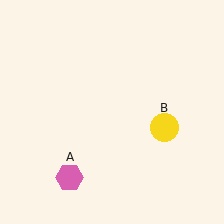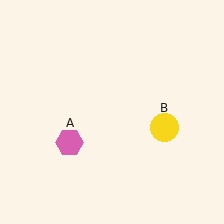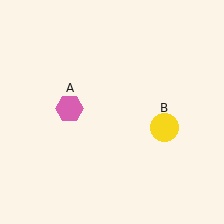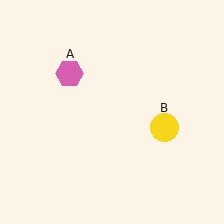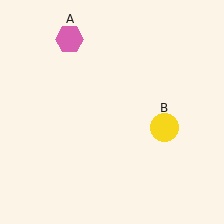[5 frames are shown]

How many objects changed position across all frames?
1 object changed position: pink hexagon (object A).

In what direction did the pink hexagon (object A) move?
The pink hexagon (object A) moved up.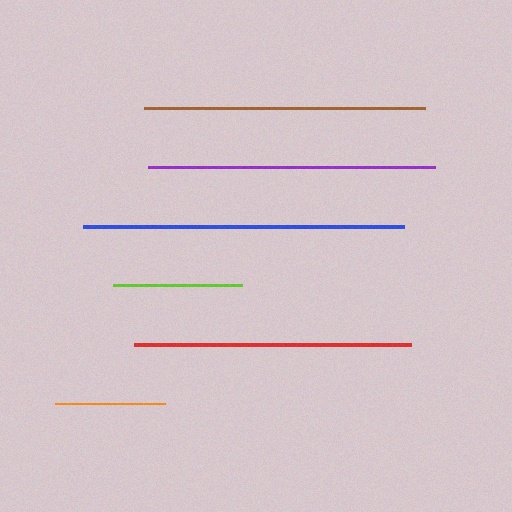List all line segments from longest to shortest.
From longest to shortest: blue, purple, brown, red, lime, orange.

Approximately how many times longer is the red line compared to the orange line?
The red line is approximately 2.5 times the length of the orange line.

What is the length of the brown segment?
The brown segment is approximately 281 pixels long.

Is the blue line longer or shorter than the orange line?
The blue line is longer than the orange line.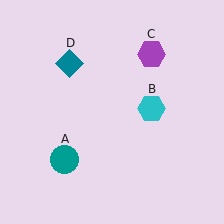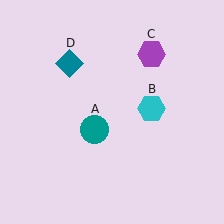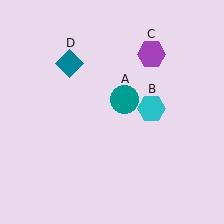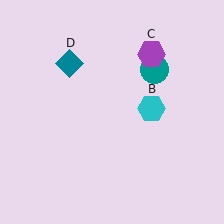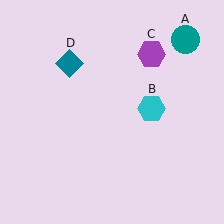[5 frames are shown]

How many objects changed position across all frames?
1 object changed position: teal circle (object A).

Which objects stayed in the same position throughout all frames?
Cyan hexagon (object B) and purple hexagon (object C) and teal diamond (object D) remained stationary.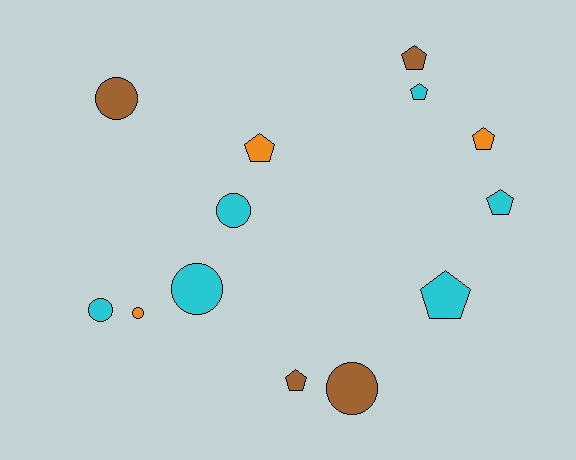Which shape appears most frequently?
Pentagon, with 7 objects.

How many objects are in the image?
There are 13 objects.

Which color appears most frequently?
Cyan, with 6 objects.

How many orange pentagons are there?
There are 2 orange pentagons.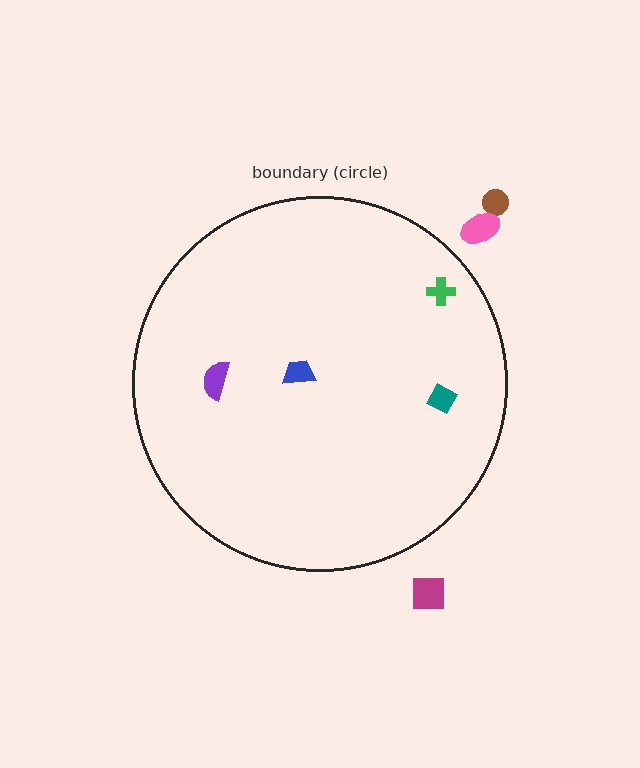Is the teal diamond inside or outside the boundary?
Inside.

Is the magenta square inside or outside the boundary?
Outside.